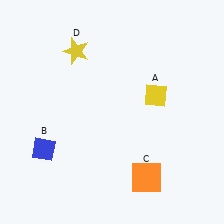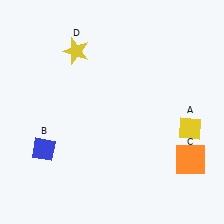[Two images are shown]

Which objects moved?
The objects that moved are: the yellow diamond (A), the orange square (C).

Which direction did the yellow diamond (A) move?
The yellow diamond (A) moved right.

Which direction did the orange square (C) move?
The orange square (C) moved right.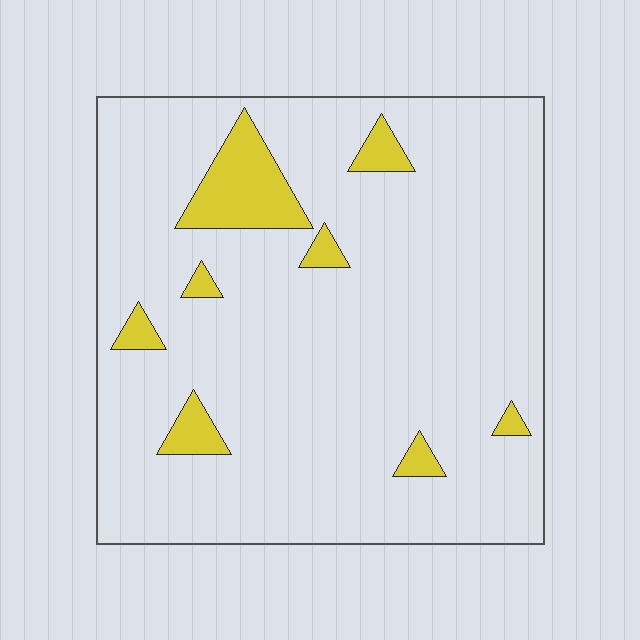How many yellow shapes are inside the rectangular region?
8.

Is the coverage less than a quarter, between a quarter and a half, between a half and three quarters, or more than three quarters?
Less than a quarter.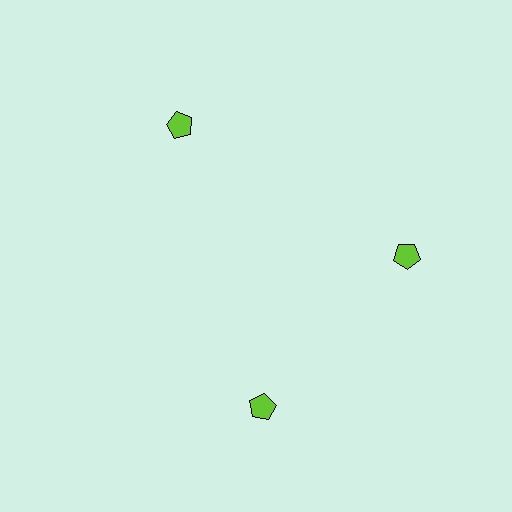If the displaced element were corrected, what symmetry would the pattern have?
It would have 3-fold rotational symmetry — the pattern would map onto itself every 120 degrees.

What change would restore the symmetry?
The symmetry would be restored by rotating it back into even spacing with its neighbors so that all 3 pentagons sit at equal angles and equal distance from the center.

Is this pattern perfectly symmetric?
No. The 3 lime pentagons are arranged in a ring, but one element near the 7 o'clock position is rotated out of alignment along the ring, breaking the 3-fold rotational symmetry.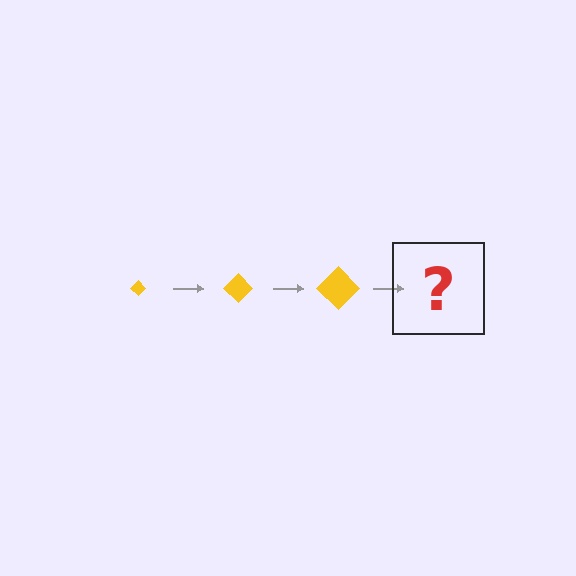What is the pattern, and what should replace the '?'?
The pattern is that the diamond gets progressively larger each step. The '?' should be a yellow diamond, larger than the previous one.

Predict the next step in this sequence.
The next step is a yellow diamond, larger than the previous one.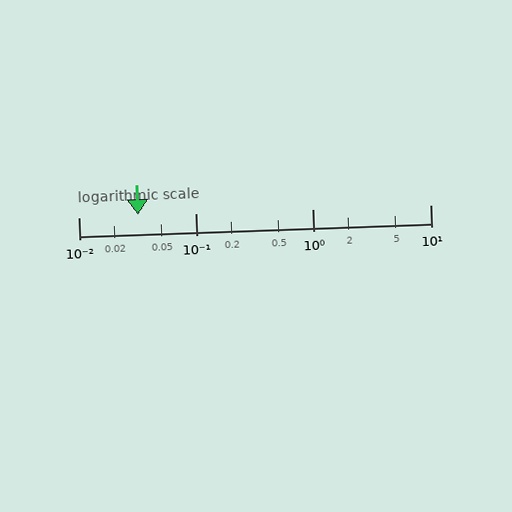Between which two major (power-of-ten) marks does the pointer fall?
The pointer is between 0.01 and 0.1.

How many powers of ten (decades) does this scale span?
The scale spans 3 decades, from 0.01 to 10.